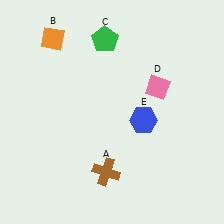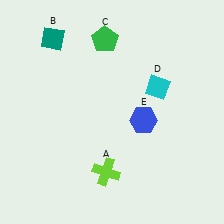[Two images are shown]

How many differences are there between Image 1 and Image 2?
There are 3 differences between the two images.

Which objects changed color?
A changed from brown to lime. B changed from orange to teal. D changed from pink to cyan.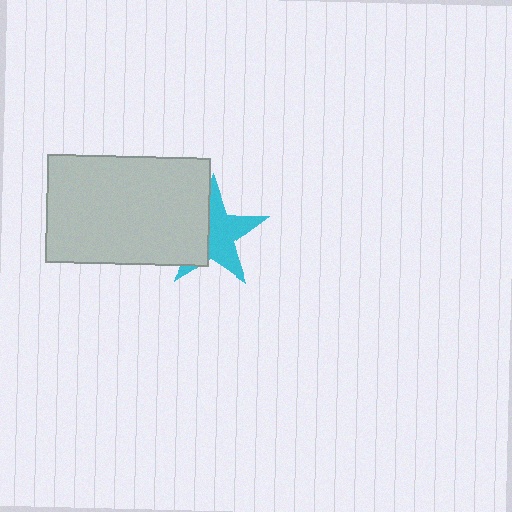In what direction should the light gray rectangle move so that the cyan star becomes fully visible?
The light gray rectangle should move left. That is the shortest direction to clear the overlap and leave the cyan star fully visible.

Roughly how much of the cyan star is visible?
About half of it is visible (roughly 57%).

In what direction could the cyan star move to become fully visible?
The cyan star could move right. That would shift it out from behind the light gray rectangle entirely.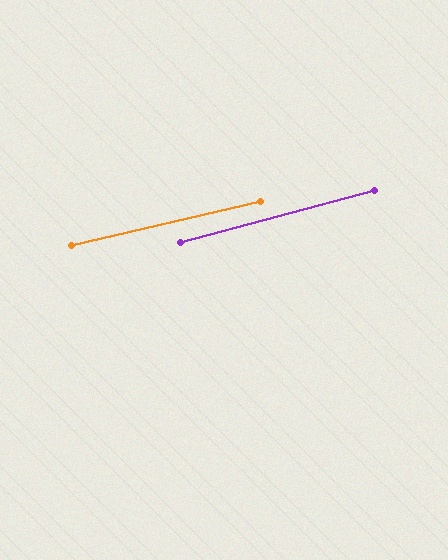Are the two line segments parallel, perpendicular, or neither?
Parallel — their directions differ by only 2.0°.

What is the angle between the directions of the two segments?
Approximately 2 degrees.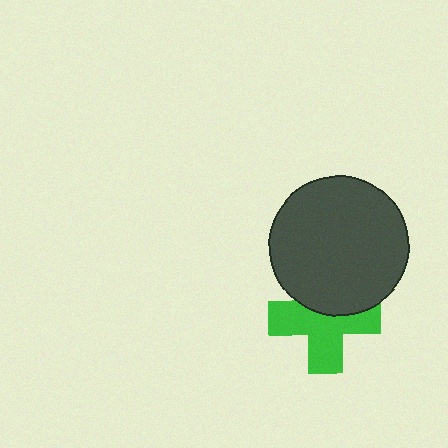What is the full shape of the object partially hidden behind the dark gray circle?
The partially hidden object is a green cross.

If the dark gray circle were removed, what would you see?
You would see the complete green cross.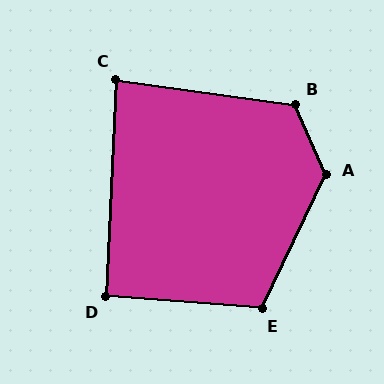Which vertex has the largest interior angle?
A, at approximately 130 degrees.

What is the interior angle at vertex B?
Approximately 122 degrees (obtuse).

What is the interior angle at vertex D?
Approximately 92 degrees (approximately right).